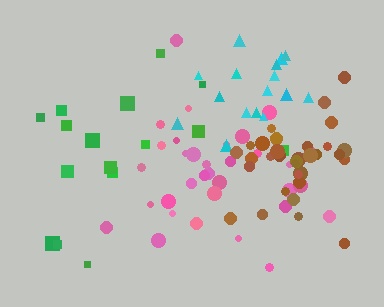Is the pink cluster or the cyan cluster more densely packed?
Cyan.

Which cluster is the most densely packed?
Brown.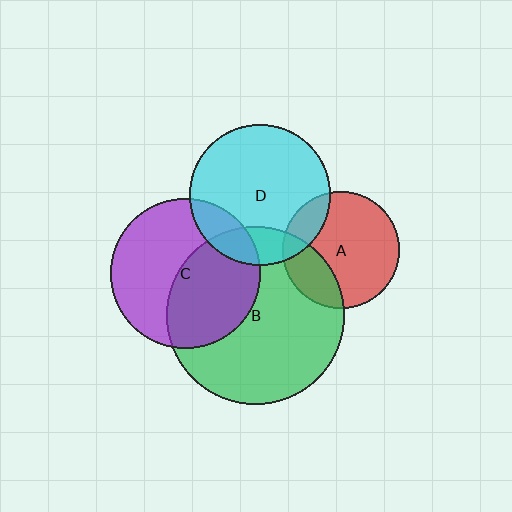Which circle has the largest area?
Circle B (green).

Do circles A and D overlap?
Yes.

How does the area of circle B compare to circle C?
Approximately 1.4 times.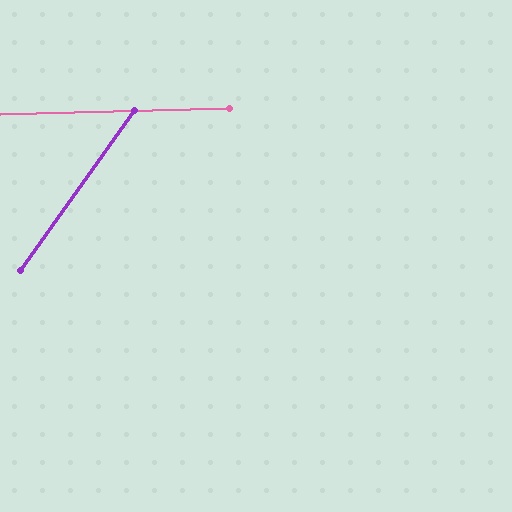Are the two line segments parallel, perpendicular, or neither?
Neither parallel nor perpendicular — they differ by about 53°.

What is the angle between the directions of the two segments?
Approximately 53 degrees.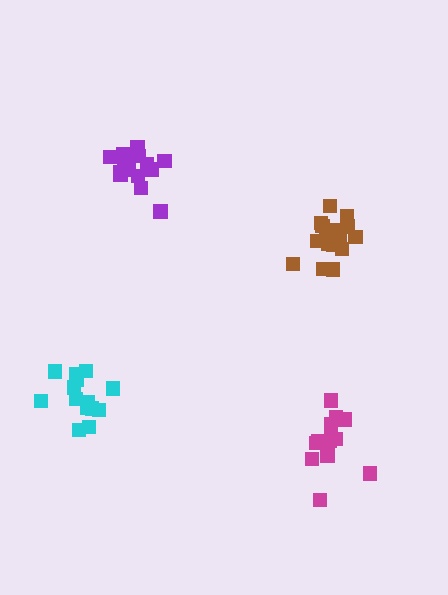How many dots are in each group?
Group 1: 16 dots, Group 2: 14 dots, Group 3: 13 dots, Group 4: 16 dots (59 total).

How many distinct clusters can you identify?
There are 4 distinct clusters.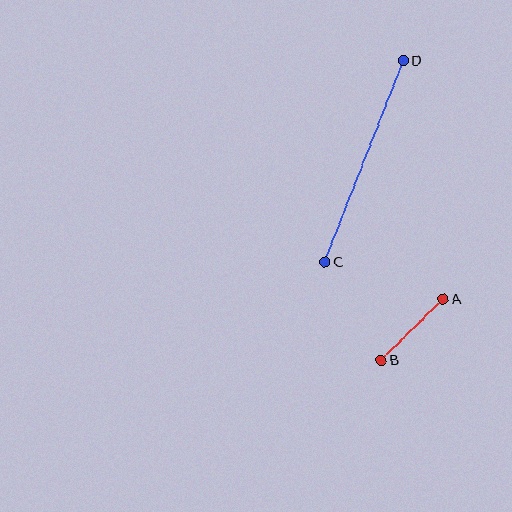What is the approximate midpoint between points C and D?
The midpoint is at approximately (364, 162) pixels.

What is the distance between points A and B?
The distance is approximately 87 pixels.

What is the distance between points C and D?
The distance is approximately 216 pixels.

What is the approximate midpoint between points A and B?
The midpoint is at approximately (412, 330) pixels.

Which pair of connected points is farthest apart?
Points C and D are farthest apart.